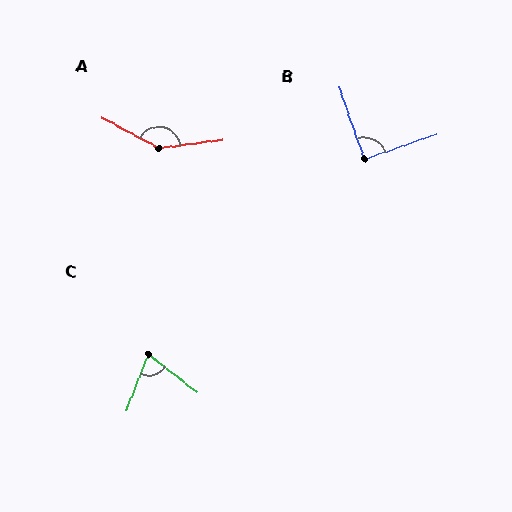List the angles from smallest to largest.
C (73°), B (90°), A (145°).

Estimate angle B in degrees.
Approximately 90 degrees.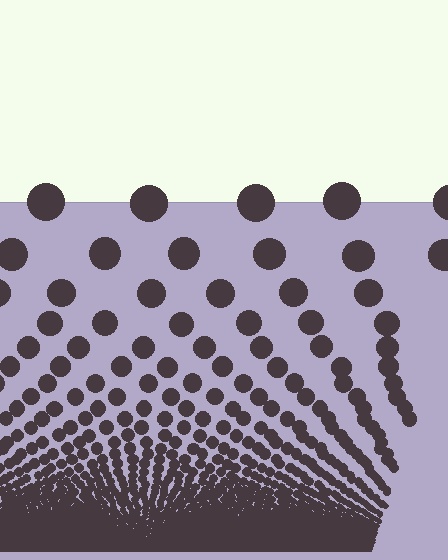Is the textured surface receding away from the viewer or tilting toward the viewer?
The surface appears to tilt toward the viewer. Texture elements get larger and sparser toward the top.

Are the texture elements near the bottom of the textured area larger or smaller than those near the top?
Smaller. The gradient is inverted — elements near the bottom are smaller and denser.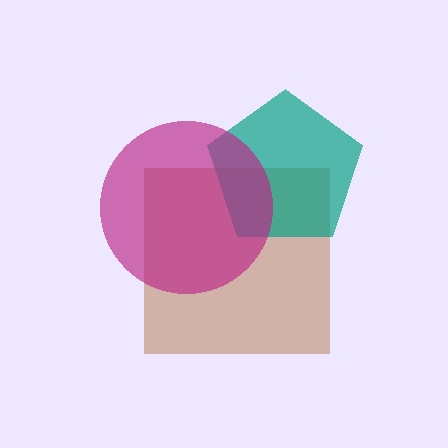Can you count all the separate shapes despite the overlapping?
Yes, there are 3 separate shapes.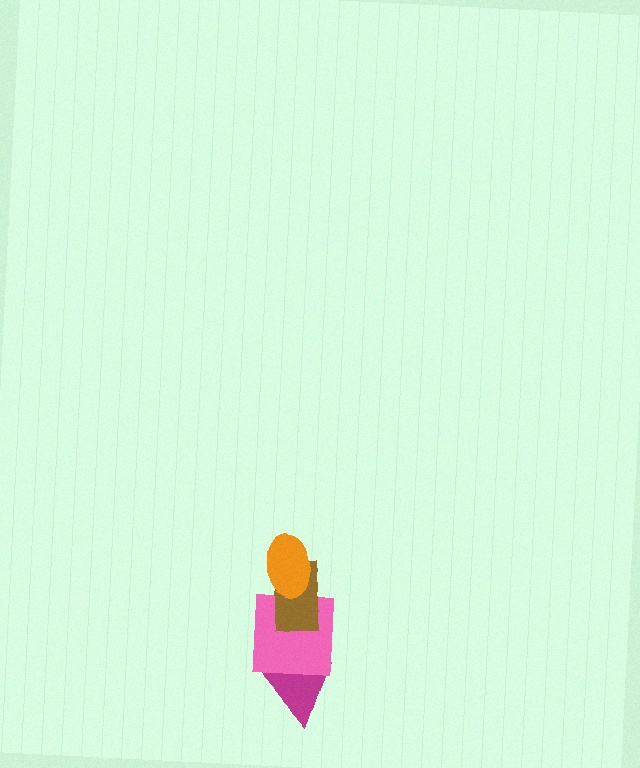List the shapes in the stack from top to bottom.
From top to bottom: the orange ellipse, the brown rectangle, the pink square, the magenta triangle.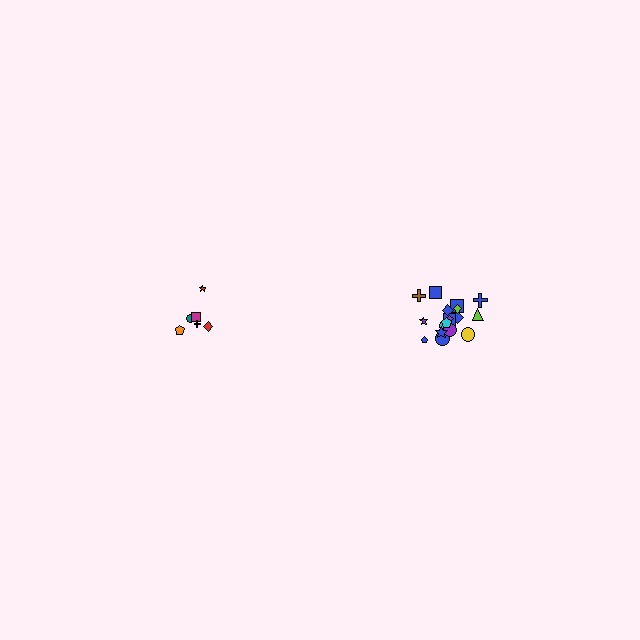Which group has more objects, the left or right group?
The right group.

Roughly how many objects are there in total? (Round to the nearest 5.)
Roughly 25 objects in total.